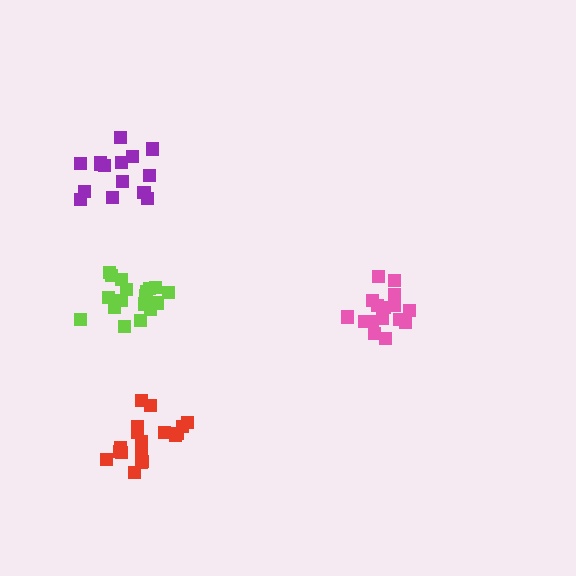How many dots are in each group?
Group 1: 19 dots, Group 2: 18 dots, Group 3: 16 dots, Group 4: 18 dots (71 total).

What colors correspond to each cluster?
The clusters are colored: lime, red, purple, pink.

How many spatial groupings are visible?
There are 4 spatial groupings.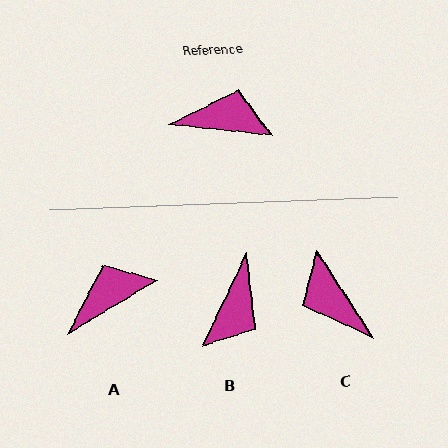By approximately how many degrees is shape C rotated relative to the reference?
Approximately 129 degrees counter-clockwise.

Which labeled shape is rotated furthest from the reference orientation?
C, about 129 degrees away.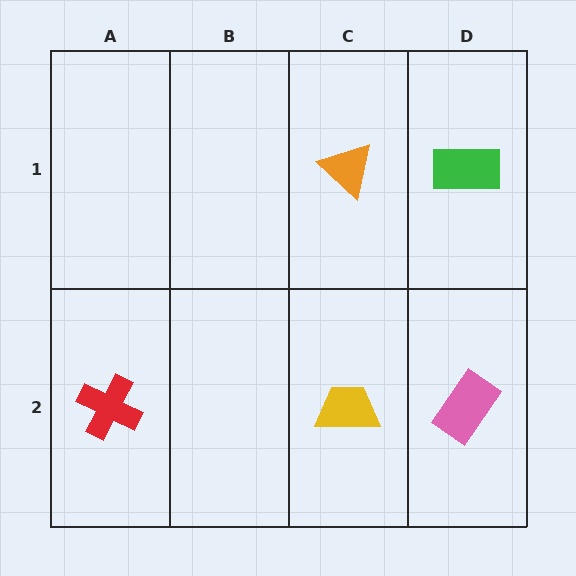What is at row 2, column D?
A pink rectangle.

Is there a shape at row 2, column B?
No, that cell is empty.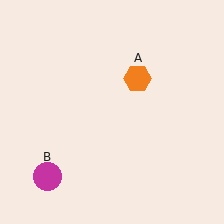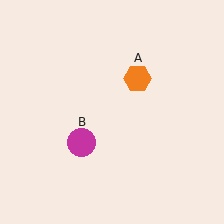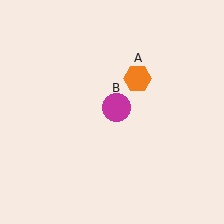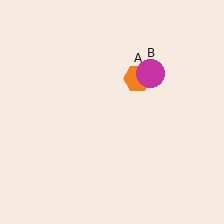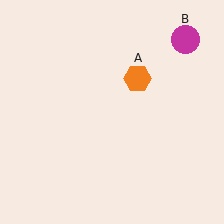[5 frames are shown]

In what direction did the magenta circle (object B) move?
The magenta circle (object B) moved up and to the right.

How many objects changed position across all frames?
1 object changed position: magenta circle (object B).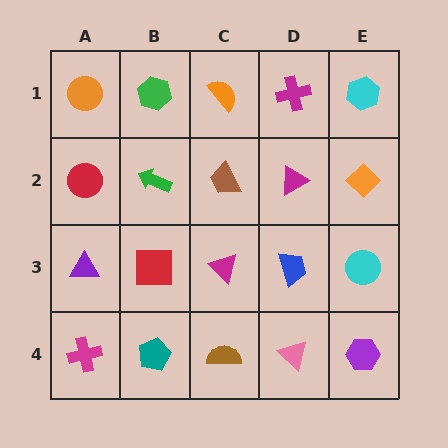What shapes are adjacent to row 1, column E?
An orange diamond (row 2, column E), a magenta cross (row 1, column D).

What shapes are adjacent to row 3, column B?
A green arrow (row 2, column B), a teal pentagon (row 4, column B), a purple triangle (row 3, column A), a magenta triangle (row 3, column C).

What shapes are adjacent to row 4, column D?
A blue trapezoid (row 3, column D), a brown semicircle (row 4, column C), a purple hexagon (row 4, column E).